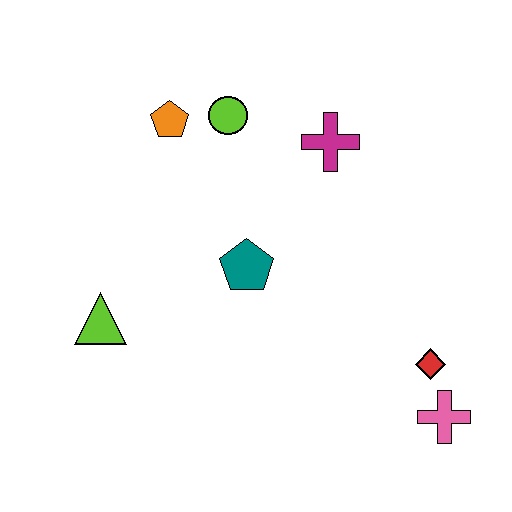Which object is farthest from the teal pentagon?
The pink cross is farthest from the teal pentagon.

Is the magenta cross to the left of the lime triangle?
No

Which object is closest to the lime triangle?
The teal pentagon is closest to the lime triangle.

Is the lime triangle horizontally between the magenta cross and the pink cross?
No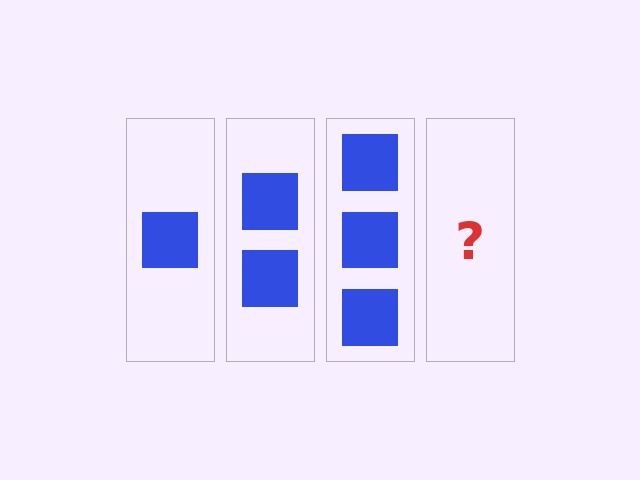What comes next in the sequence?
The next element should be 4 squares.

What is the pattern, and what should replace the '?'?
The pattern is that each step adds one more square. The '?' should be 4 squares.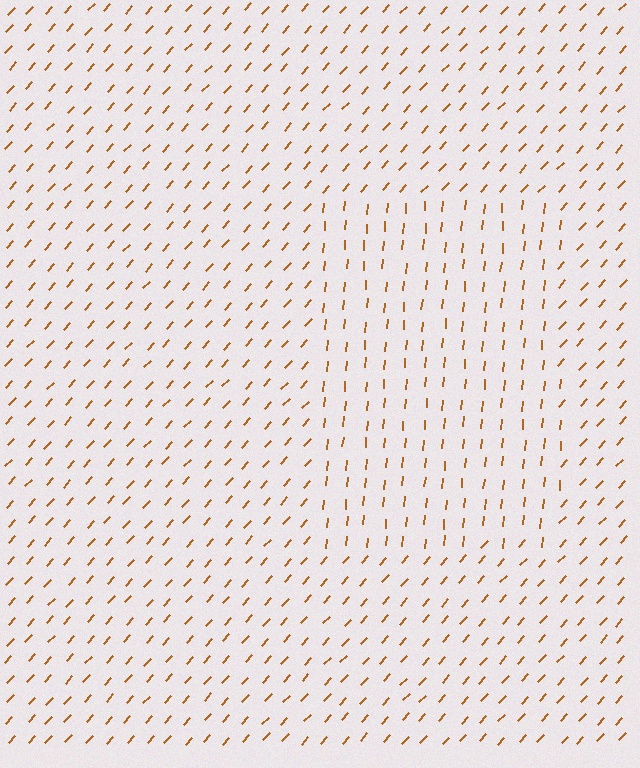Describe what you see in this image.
The image is filled with small brown line segments. A rectangle region in the image has lines oriented differently from the surrounding lines, creating a visible texture boundary.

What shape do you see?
I see a rectangle.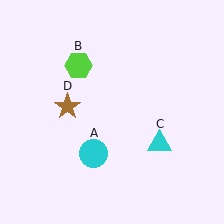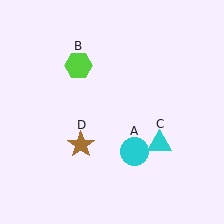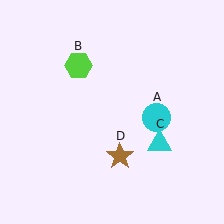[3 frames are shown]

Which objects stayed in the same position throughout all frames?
Lime hexagon (object B) and cyan triangle (object C) remained stationary.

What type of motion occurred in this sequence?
The cyan circle (object A), brown star (object D) rotated counterclockwise around the center of the scene.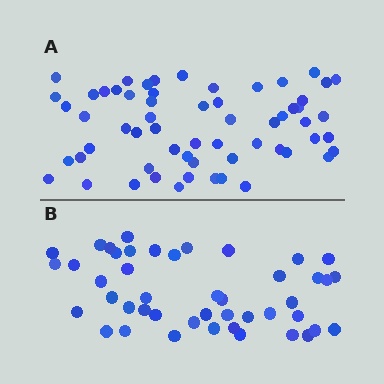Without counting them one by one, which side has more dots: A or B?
Region A (the top region) has more dots.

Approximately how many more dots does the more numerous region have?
Region A has approximately 15 more dots than region B.